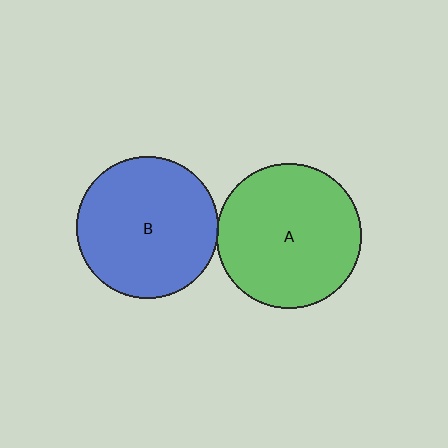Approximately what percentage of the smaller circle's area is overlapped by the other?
Approximately 5%.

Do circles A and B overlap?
Yes.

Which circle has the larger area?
Circle A (green).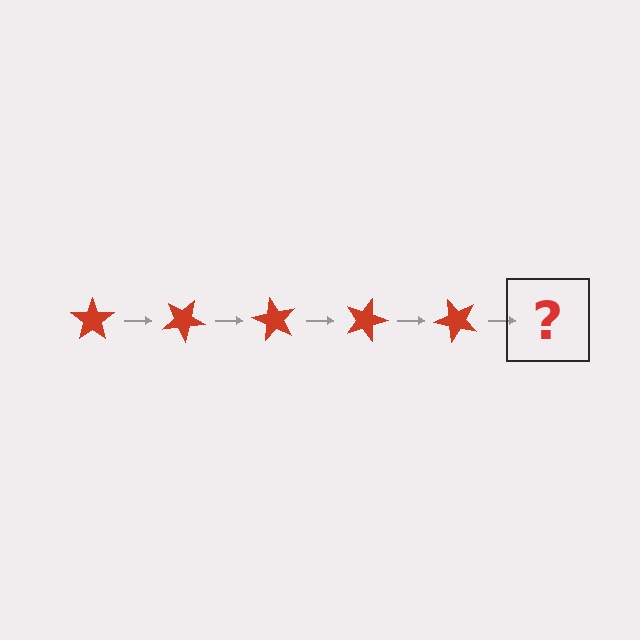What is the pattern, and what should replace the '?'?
The pattern is that the star rotates 30 degrees each step. The '?' should be a red star rotated 150 degrees.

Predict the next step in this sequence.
The next step is a red star rotated 150 degrees.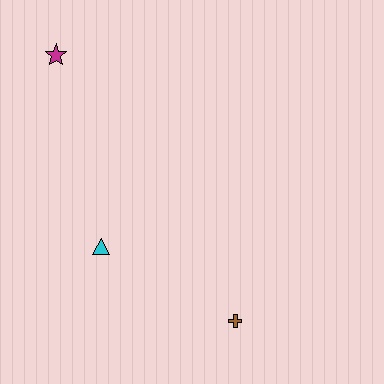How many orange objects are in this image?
There are no orange objects.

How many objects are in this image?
There are 3 objects.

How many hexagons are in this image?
There are no hexagons.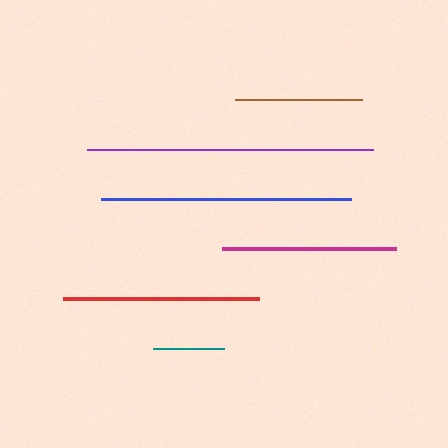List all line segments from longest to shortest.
From longest to shortest: purple, blue, red, magenta, brown, teal.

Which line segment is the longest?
The purple line is the longest at approximately 286 pixels.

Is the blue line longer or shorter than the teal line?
The blue line is longer than the teal line.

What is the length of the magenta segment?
The magenta segment is approximately 174 pixels long.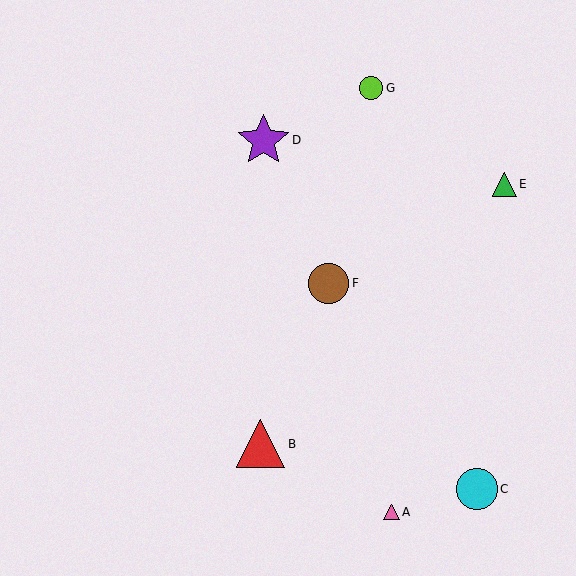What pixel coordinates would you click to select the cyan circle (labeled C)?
Click at (477, 489) to select the cyan circle C.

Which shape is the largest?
The purple star (labeled D) is the largest.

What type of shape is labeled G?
Shape G is a lime circle.